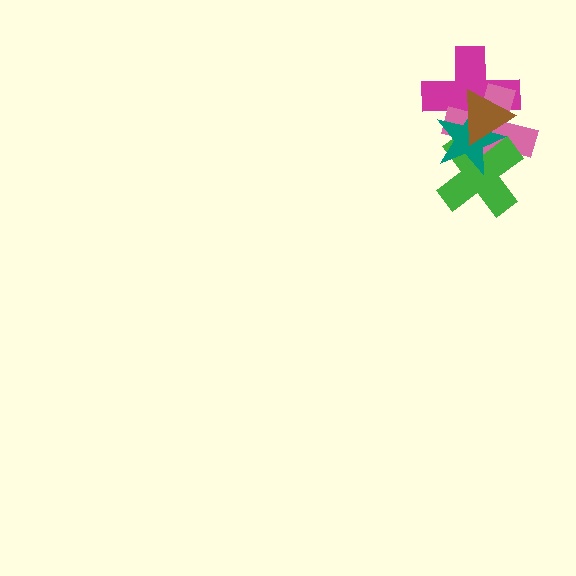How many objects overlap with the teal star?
4 objects overlap with the teal star.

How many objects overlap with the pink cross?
4 objects overlap with the pink cross.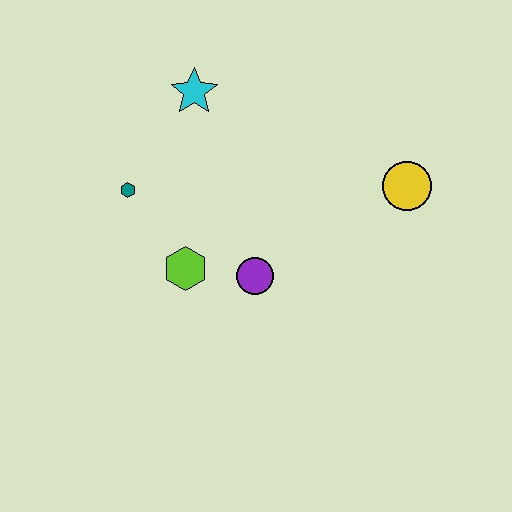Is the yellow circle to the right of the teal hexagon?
Yes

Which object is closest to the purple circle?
The lime hexagon is closest to the purple circle.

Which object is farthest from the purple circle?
The cyan star is farthest from the purple circle.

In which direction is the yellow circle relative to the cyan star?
The yellow circle is to the right of the cyan star.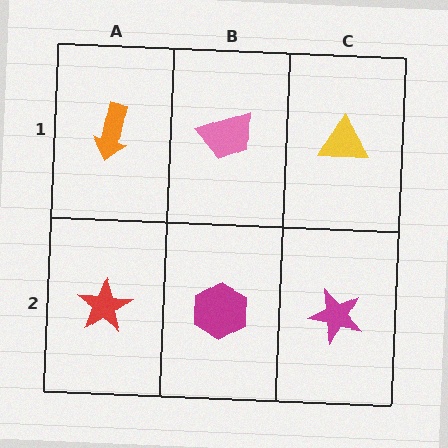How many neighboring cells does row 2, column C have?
2.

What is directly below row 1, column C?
A magenta star.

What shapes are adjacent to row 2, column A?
An orange arrow (row 1, column A), a magenta hexagon (row 2, column B).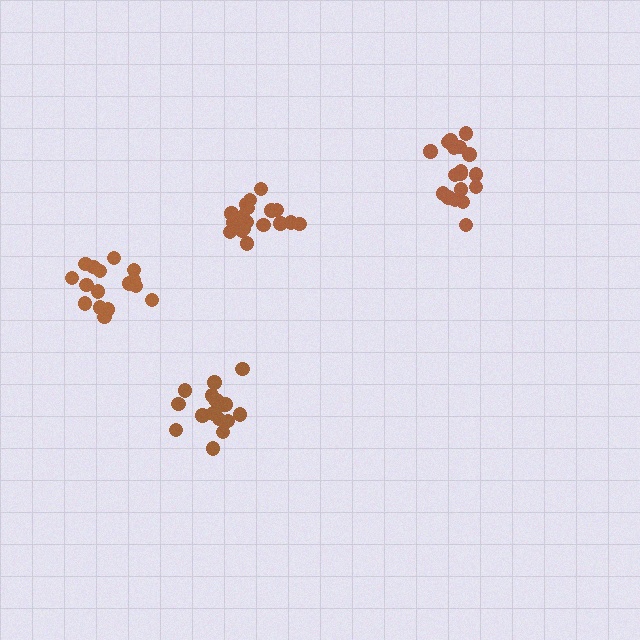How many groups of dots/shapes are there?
There are 4 groups.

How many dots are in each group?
Group 1: 20 dots, Group 2: 16 dots, Group 3: 18 dots, Group 4: 17 dots (71 total).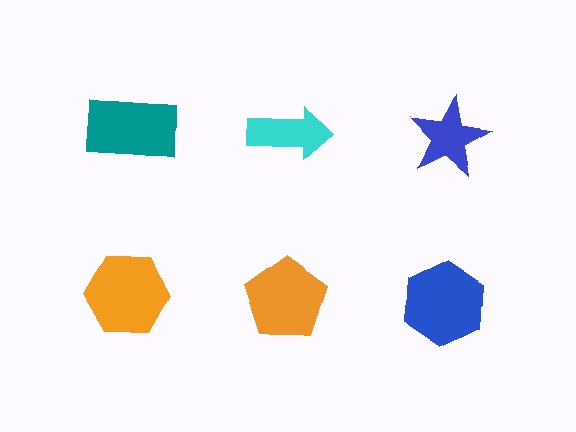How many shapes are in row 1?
3 shapes.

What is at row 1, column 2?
A cyan arrow.